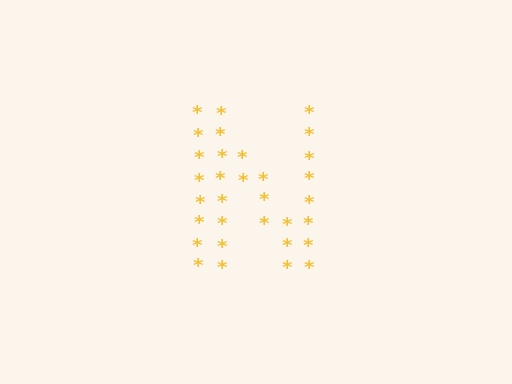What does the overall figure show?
The overall figure shows the letter N.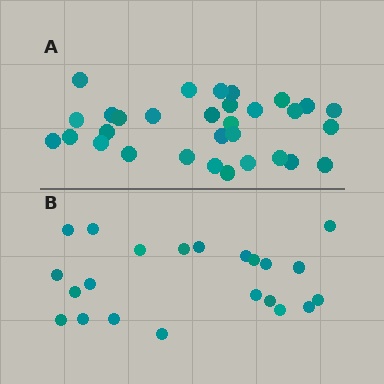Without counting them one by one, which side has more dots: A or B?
Region A (the top region) has more dots.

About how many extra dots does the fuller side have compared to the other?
Region A has roughly 8 or so more dots than region B.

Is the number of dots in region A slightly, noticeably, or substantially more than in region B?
Region A has noticeably more, but not dramatically so. The ratio is roughly 1.4 to 1.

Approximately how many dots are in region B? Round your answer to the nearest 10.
About 20 dots. (The exact count is 22, which rounds to 20.)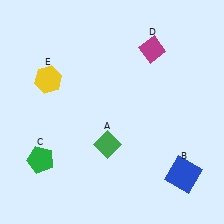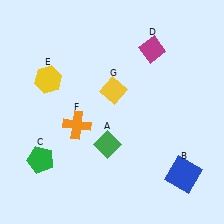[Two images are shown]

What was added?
An orange cross (F), a yellow diamond (G) were added in Image 2.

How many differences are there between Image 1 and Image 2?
There are 2 differences between the two images.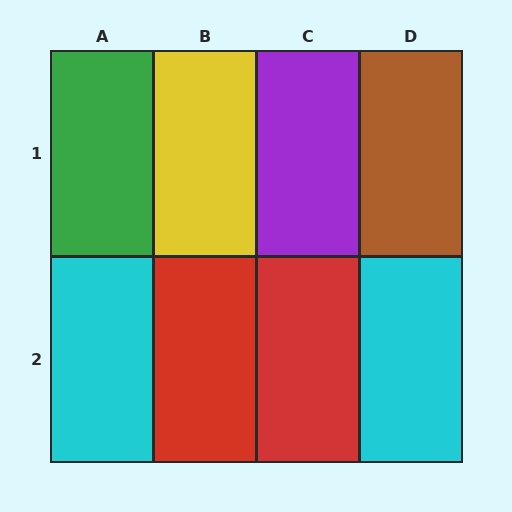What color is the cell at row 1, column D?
Brown.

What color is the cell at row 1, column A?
Green.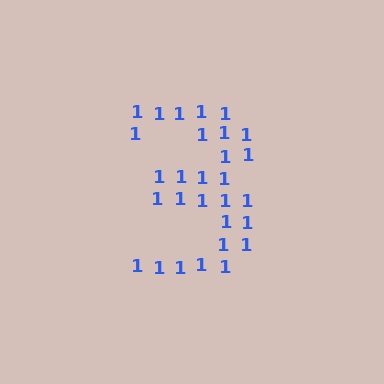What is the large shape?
The large shape is the digit 3.